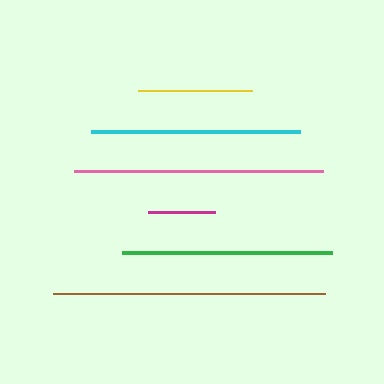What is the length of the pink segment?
The pink segment is approximately 248 pixels long.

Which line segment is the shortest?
The magenta line is the shortest at approximately 67 pixels.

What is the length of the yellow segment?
The yellow segment is approximately 113 pixels long.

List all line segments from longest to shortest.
From longest to shortest: brown, pink, green, cyan, yellow, magenta.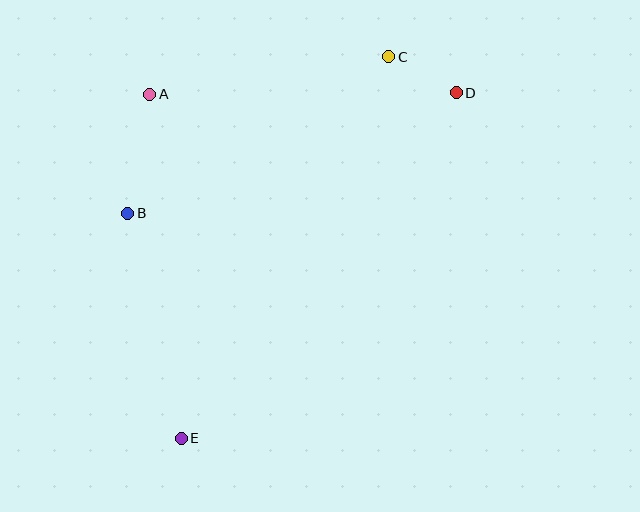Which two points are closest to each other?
Points C and D are closest to each other.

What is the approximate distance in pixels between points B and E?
The distance between B and E is approximately 231 pixels.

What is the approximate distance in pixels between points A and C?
The distance between A and C is approximately 242 pixels.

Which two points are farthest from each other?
Points D and E are farthest from each other.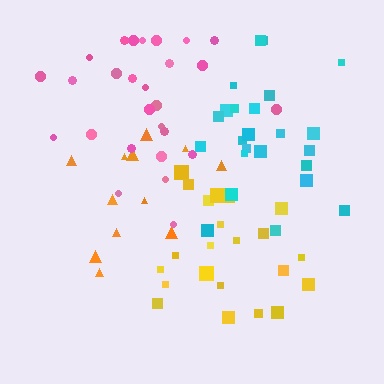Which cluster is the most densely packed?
Pink.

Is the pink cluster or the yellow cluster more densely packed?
Pink.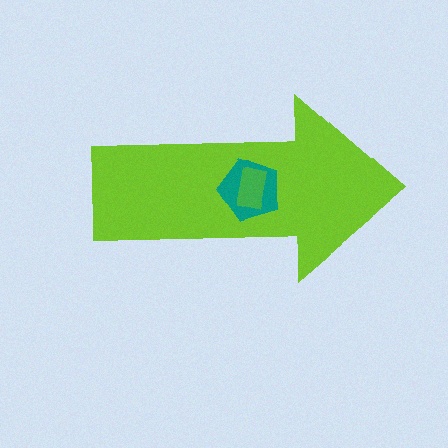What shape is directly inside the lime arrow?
The teal pentagon.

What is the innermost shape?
The green rectangle.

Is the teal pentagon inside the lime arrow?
Yes.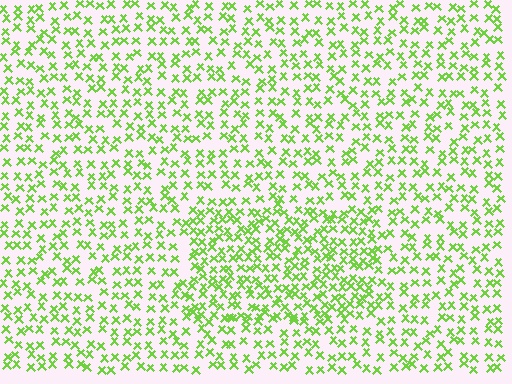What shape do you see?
I see a rectangle.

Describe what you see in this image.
The image contains small lime elements arranged at two different densities. A rectangle-shaped region is visible where the elements are more densely packed than the surrounding area.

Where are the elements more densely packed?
The elements are more densely packed inside the rectangle boundary.